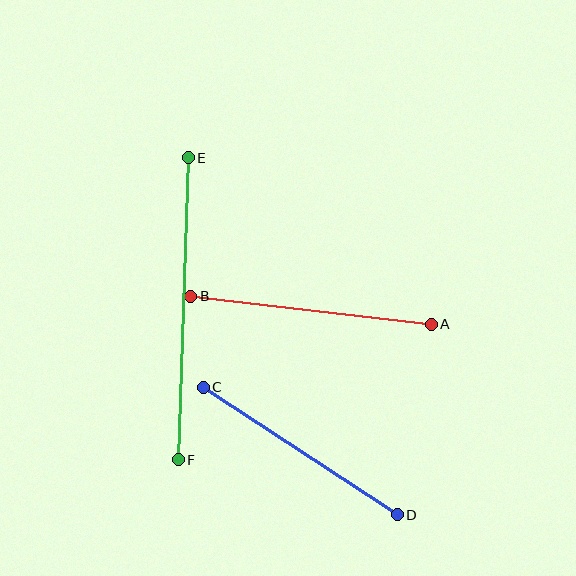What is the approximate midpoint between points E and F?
The midpoint is at approximately (183, 309) pixels.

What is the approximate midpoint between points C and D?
The midpoint is at approximately (301, 451) pixels.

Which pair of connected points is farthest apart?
Points E and F are farthest apart.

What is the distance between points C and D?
The distance is approximately 232 pixels.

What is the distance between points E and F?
The distance is approximately 302 pixels.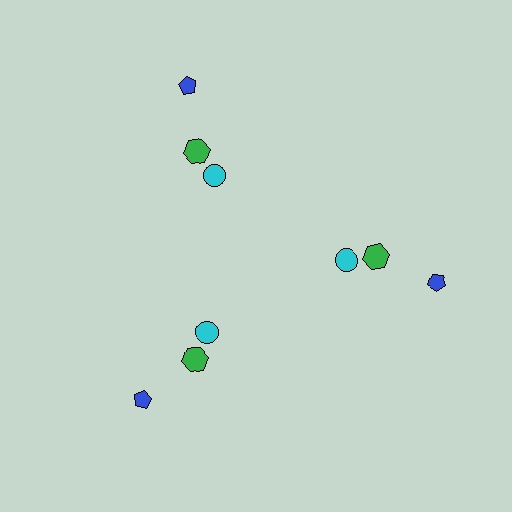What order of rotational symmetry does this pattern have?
This pattern has 3-fold rotational symmetry.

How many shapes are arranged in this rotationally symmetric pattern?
There are 9 shapes, arranged in 3 groups of 3.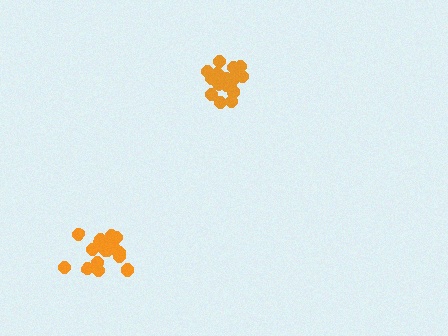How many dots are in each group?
Group 1: 19 dots, Group 2: 19 dots (38 total).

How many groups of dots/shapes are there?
There are 2 groups.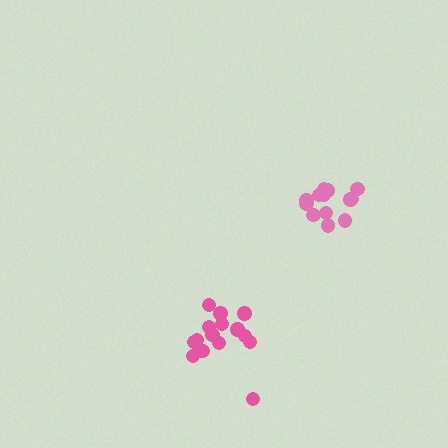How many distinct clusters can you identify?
There are 2 distinct clusters.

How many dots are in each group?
Group 1: 15 dots, Group 2: 14 dots (29 total).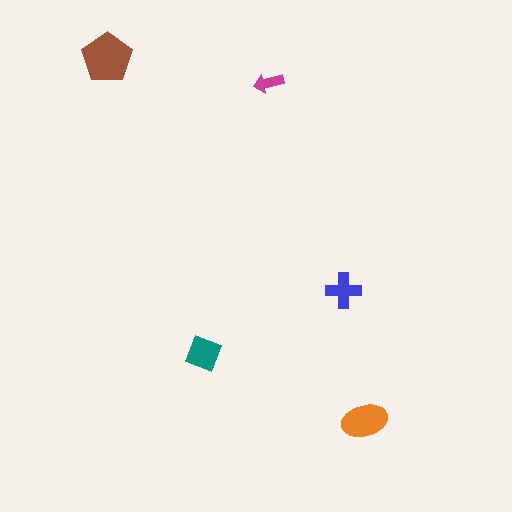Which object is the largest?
The brown pentagon.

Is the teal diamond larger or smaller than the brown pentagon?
Smaller.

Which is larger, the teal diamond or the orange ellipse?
The orange ellipse.